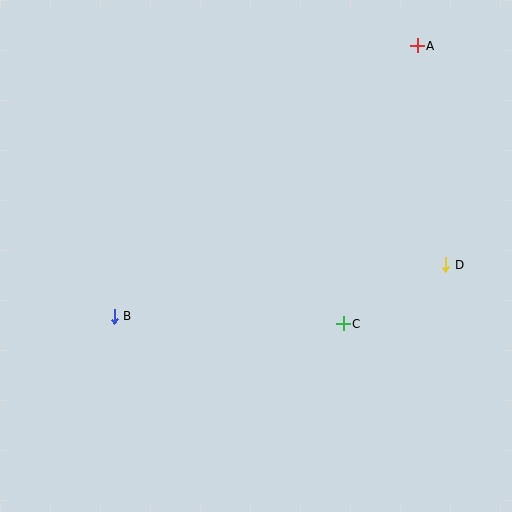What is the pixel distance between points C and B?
The distance between C and B is 229 pixels.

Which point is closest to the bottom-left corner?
Point B is closest to the bottom-left corner.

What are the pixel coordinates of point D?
Point D is at (446, 265).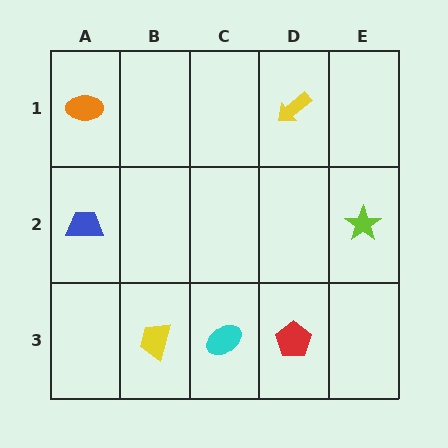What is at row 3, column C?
A cyan ellipse.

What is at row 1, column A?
An orange ellipse.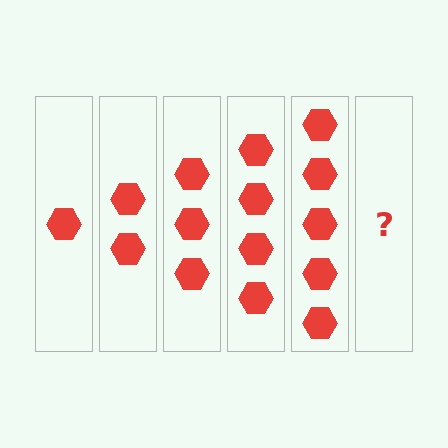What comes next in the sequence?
The next element should be 6 hexagons.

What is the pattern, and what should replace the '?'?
The pattern is that each step adds one more hexagon. The '?' should be 6 hexagons.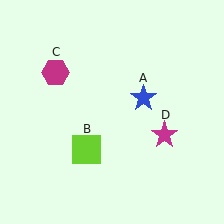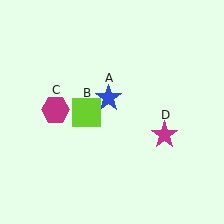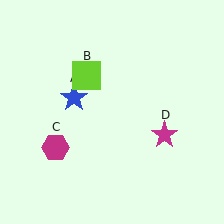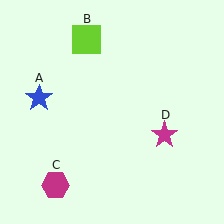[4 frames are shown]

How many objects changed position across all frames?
3 objects changed position: blue star (object A), lime square (object B), magenta hexagon (object C).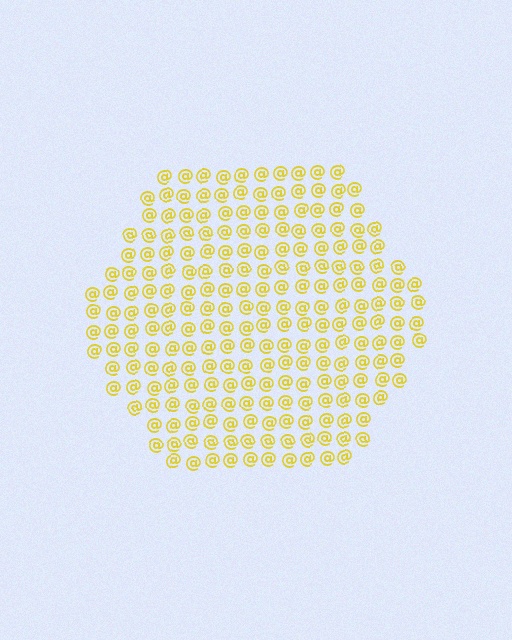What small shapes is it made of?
It is made of small at signs.